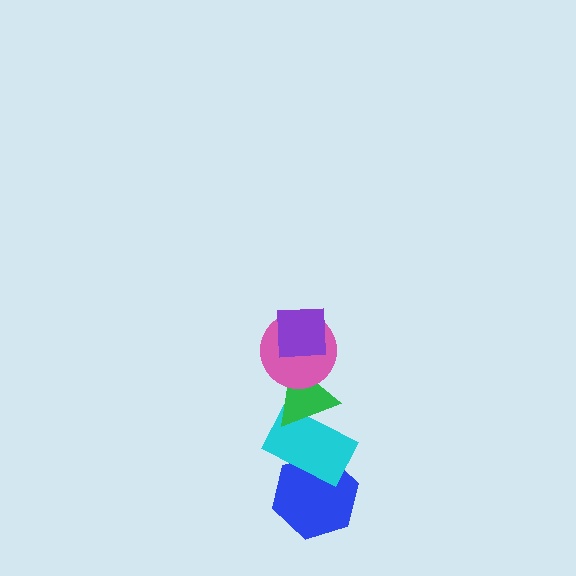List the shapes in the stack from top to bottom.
From top to bottom: the purple square, the pink circle, the green triangle, the cyan rectangle, the blue hexagon.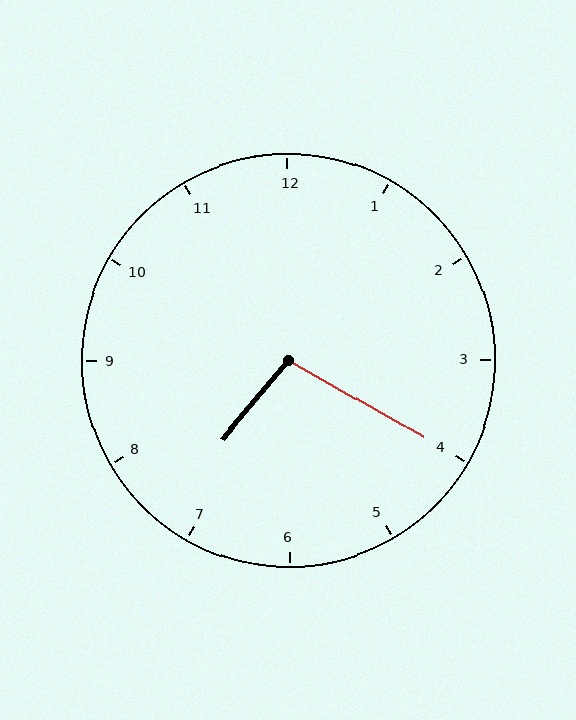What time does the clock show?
7:20.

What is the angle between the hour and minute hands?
Approximately 100 degrees.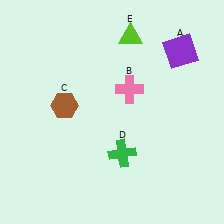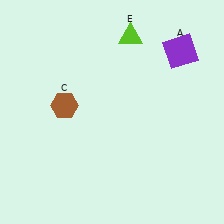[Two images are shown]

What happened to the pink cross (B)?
The pink cross (B) was removed in Image 2. It was in the top-right area of Image 1.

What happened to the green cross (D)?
The green cross (D) was removed in Image 2. It was in the bottom-right area of Image 1.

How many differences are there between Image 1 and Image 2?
There are 2 differences between the two images.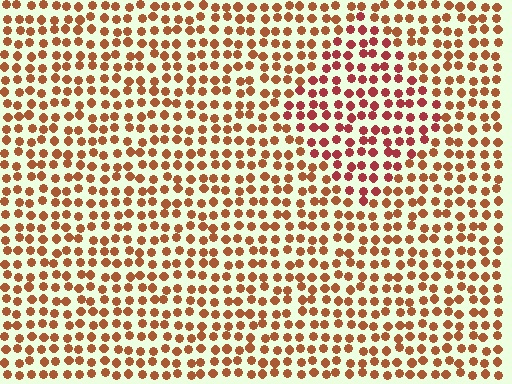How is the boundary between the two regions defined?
The boundary is defined purely by a slight shift in hue (about 27 degrees). Spacing, size, and orientation are identical on both sides.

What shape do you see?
I see a diamond.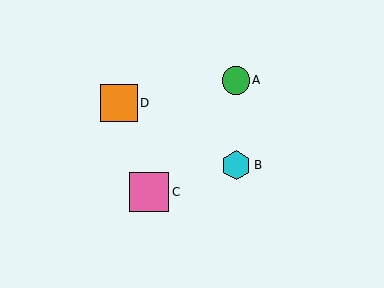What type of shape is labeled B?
Shape B is a cyan hexagon.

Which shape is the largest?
The pink square (labeled C) is the largest.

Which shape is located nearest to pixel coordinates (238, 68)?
The green circle (labeled A) at (236, 80) is nearest to that location.